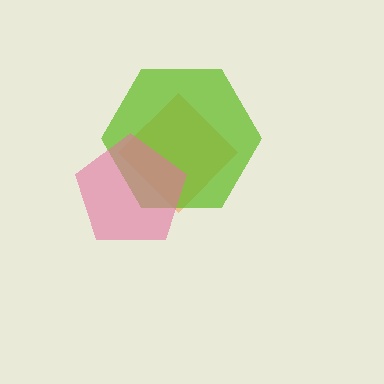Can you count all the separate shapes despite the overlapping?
Yes, there are 3 separate shapes.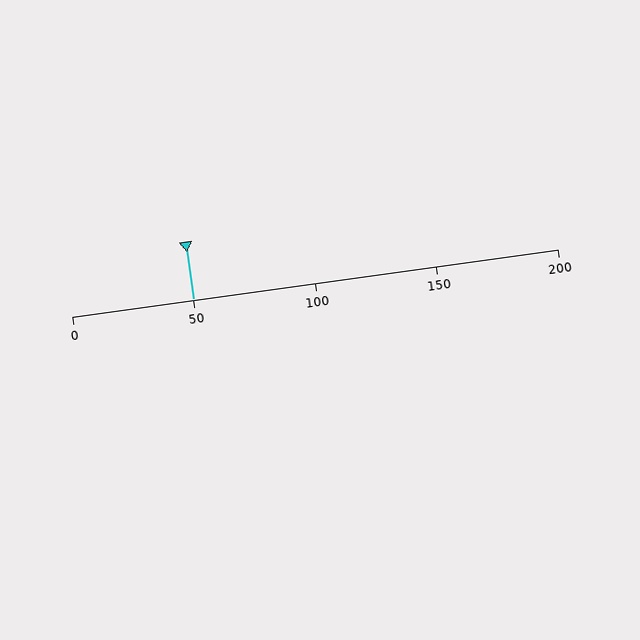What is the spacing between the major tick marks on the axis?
The major ticks are spaced 50 apart.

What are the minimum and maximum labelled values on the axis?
The axis runs from 0 to 200.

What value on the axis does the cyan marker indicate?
The marker indicates approximately 50.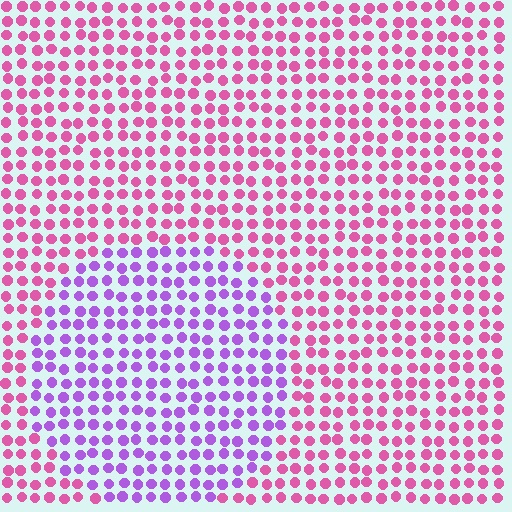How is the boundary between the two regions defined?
The boundary is defined purely by a slight shift in hue (about 47 degrees). Spacing, size, and orientation are identical on both sides.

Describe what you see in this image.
The image is filled with small pink elements in a uniform arrangement. A circle-shaped region is visible where the elements are tinted to a slightly different hue, forming a subtle color boundary.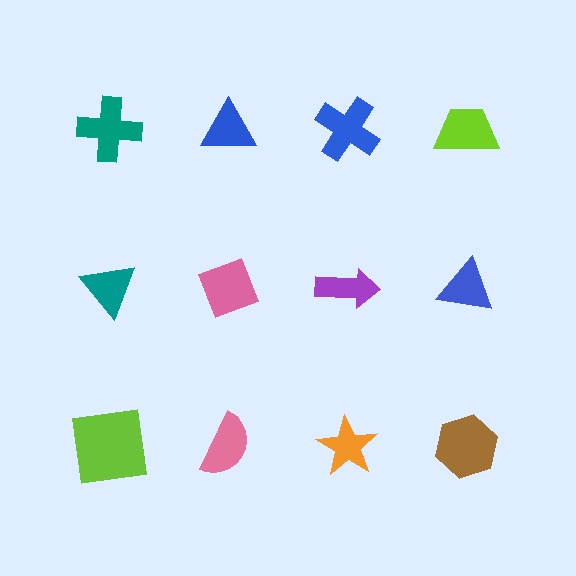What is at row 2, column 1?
A teal triangle.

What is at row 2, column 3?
A purple arrow.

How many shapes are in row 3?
4 shapes.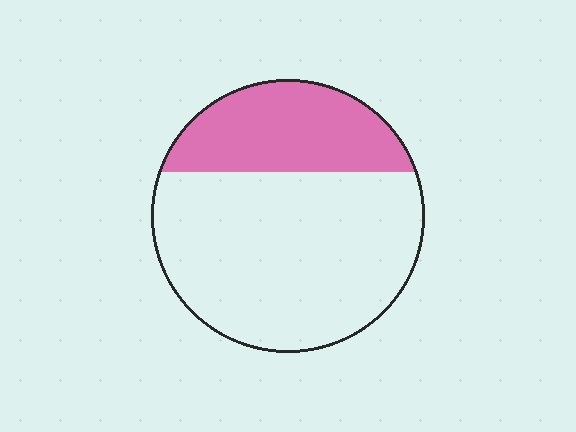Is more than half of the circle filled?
No.